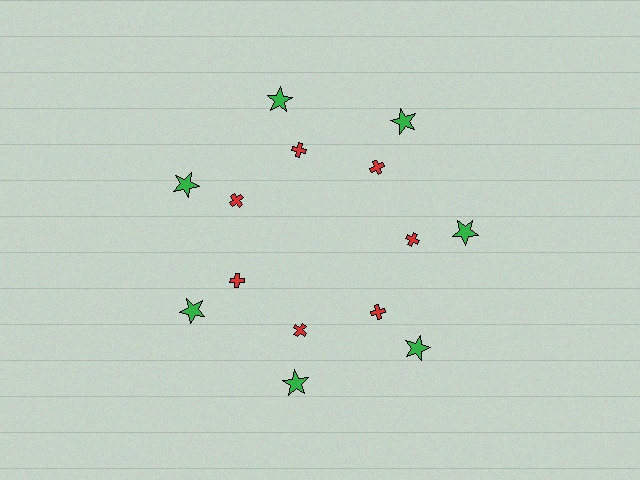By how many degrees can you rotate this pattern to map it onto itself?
The pattern maps onto itself every 51 degrees of rotation.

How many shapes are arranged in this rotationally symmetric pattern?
There are 14 shapes, arranged in 7 groups of 2.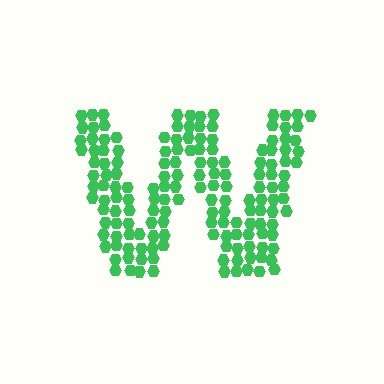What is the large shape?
The large shape is the letter W.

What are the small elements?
The small elements are hexagons.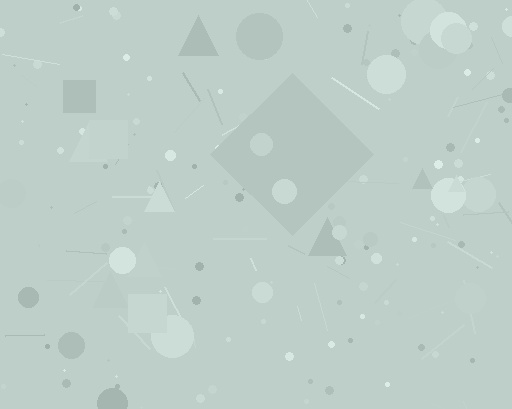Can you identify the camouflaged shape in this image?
The camouflaged shape is a diamond.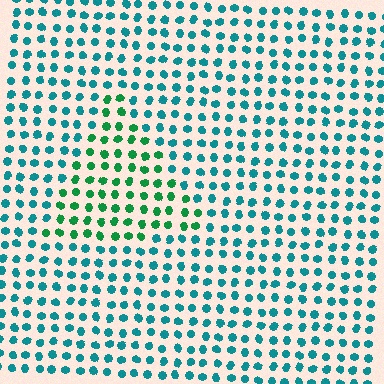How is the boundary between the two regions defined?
The boundary is defined purely by a slight shift in hue (about 40 degrees). Spacing, size, and orientation are identical on both sides.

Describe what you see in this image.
The image is filled with small teal elements in a uniform arrangement. A triangle-shaped region is visible where the elements are tinted to a slightly different hue, forming a subtle color boundary.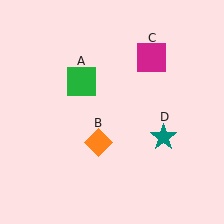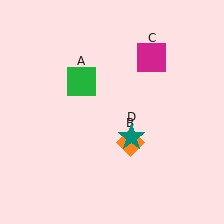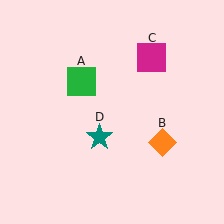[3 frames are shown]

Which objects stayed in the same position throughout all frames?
Green square (object A) and magenta square (object C) remained stationary.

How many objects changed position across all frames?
2 objects changed position: orange diamond (object B), teal star (object D).